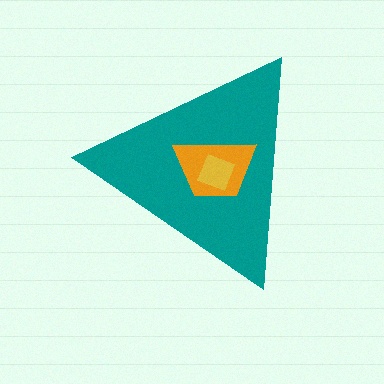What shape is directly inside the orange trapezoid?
The yellow diamond.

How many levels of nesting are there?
3.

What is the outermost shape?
The teal triangle.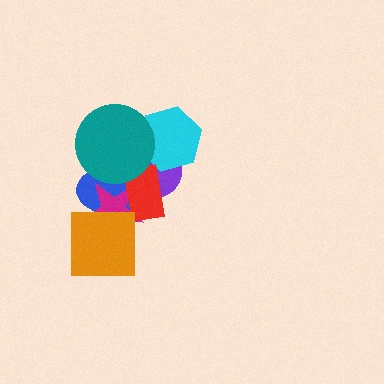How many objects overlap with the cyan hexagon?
2 objects overlap with the cyan hexagon.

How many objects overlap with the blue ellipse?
5 objects overlap with the blue ellipse.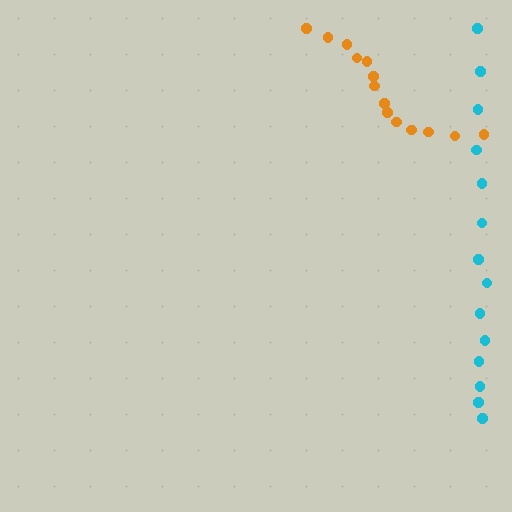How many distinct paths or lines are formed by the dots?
There are 2 distinct paths.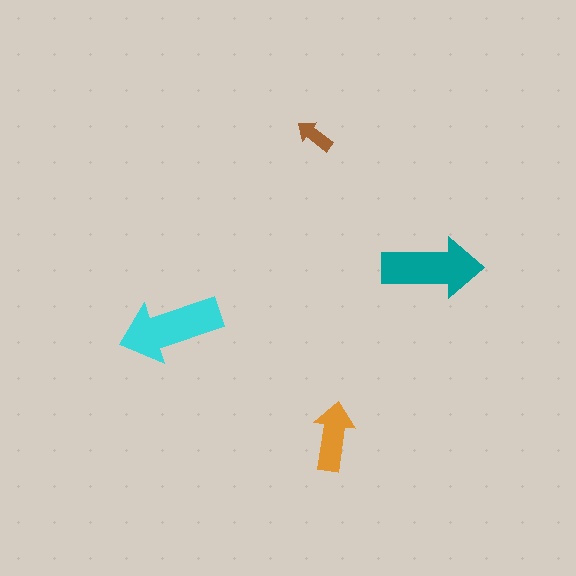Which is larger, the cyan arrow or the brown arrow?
The cyan one.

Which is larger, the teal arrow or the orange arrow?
The teal one.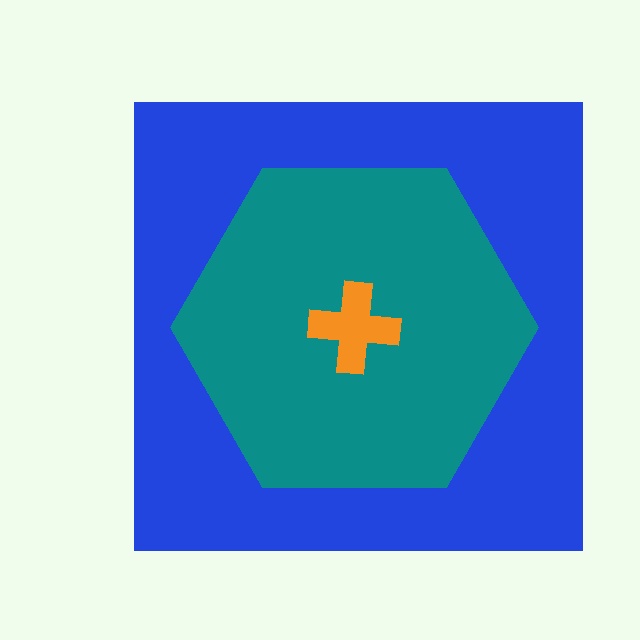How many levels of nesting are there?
3.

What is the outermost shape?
The blue square.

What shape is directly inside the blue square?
The teal hexagon.